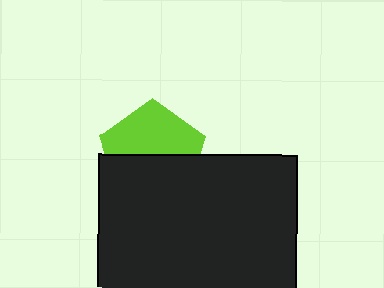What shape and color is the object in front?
The object in front is a black rectangle.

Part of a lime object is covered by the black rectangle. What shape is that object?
It is a pentagon.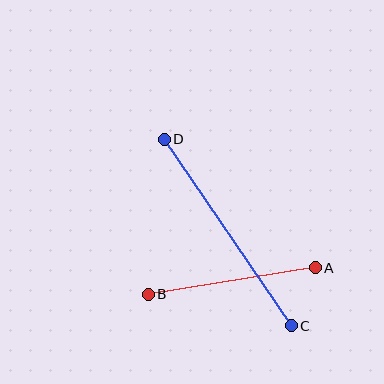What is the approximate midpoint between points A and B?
The midpoint is at approximately (232, 281) pixels.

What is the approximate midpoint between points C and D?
The midpoint is at approximately (228, 232) pixels.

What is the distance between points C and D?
The distance is approximately 225 pixels.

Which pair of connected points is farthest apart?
Points C and D are farthest apart.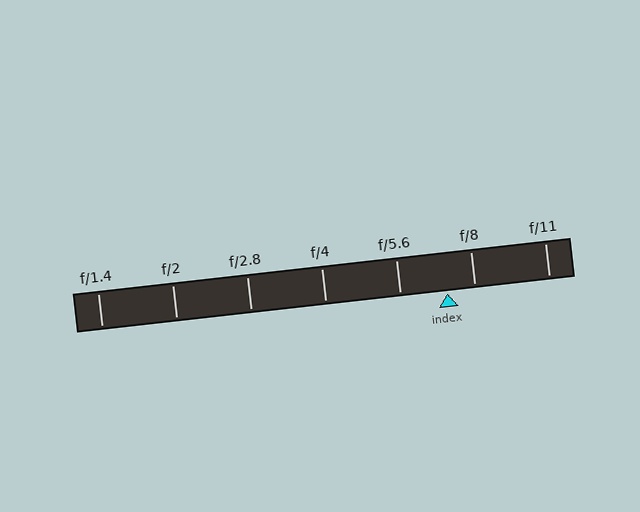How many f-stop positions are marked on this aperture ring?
There are 7 f-stop positions marked.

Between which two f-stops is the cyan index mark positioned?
The index mark is between f/5.6 and f/8.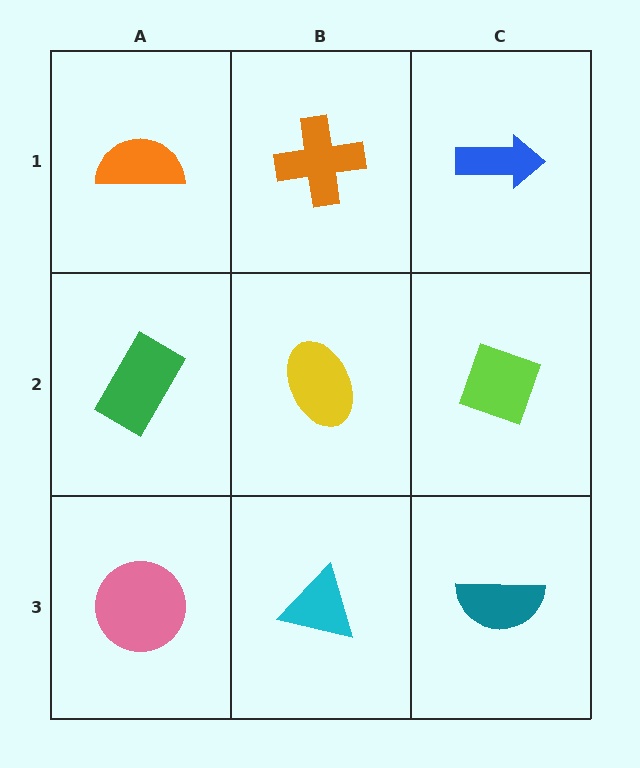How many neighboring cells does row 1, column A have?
2.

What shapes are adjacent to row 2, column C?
A blue arrow (row 1, column C), a teal semicircle (row 3, column C), a yellow ellipse (row 2, column B).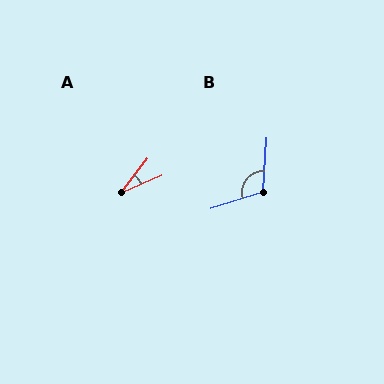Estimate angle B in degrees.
Approximately 112 degrees.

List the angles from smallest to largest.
A (29°), B (112°).